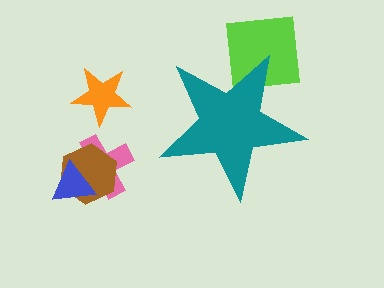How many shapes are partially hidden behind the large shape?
2 shapes are partially hidden.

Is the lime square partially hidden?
Yes, the lime square is partially hidden behind the teal star.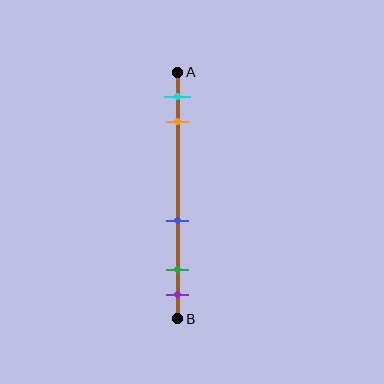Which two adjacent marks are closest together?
The green and purple marks are the closest adjacent pair.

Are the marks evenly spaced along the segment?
No, the marks are not evenly spaced.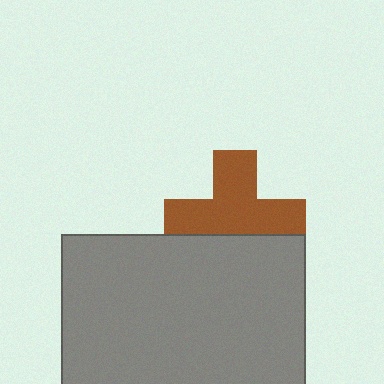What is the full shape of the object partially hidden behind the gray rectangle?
The partially hidden object is a brown cross.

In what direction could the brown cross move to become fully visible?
The brown cross could move up. That would shift it out from behind the gray rectangle entirely.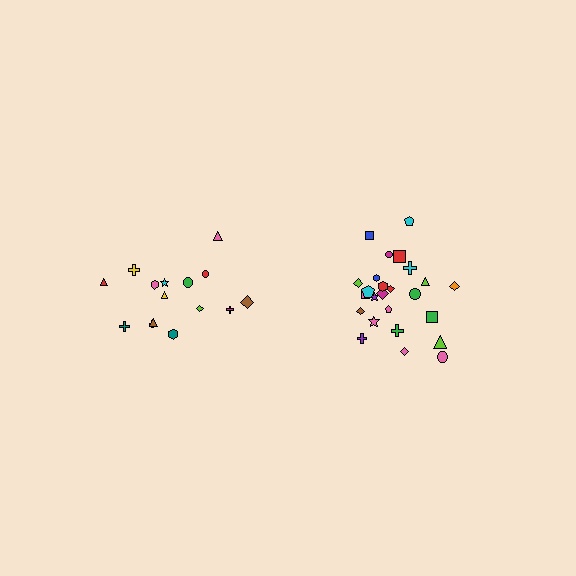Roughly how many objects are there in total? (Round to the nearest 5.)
Roughly 40 objects in total.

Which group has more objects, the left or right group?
The right group.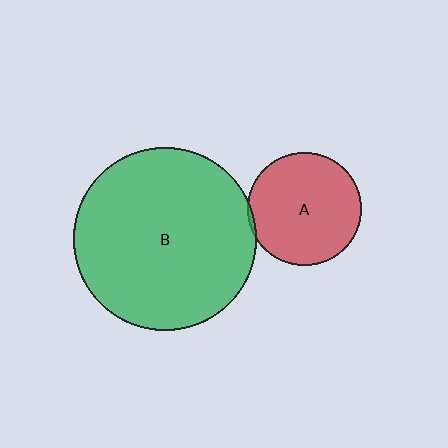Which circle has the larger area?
Circle B (green).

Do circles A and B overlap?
Yes.